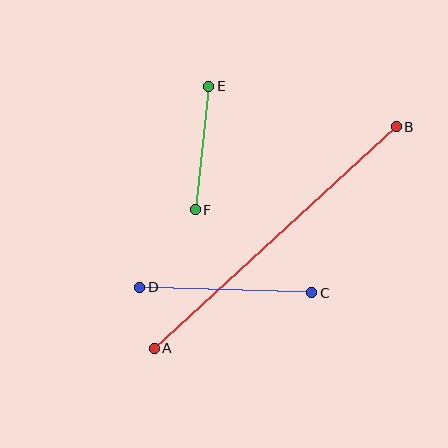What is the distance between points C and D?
The distance is approximately 172 pixels.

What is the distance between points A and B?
The distance is approximately 328 pixels.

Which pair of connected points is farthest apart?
Points A and B are farthest apart.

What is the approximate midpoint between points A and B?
The midpoint is at approximately (275, 238) pixels.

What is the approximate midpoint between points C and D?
The midpoint is at approximately (226, 290) pixels.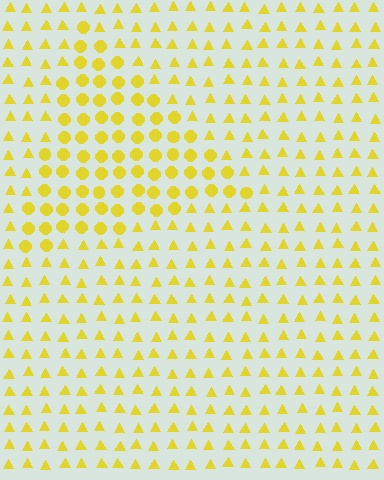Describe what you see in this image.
The image is filled with small yellow elements arranged in a uniform grid. A triangle-shaped region contains circles, while the surrounding area contains triangles. The boundary is defined purely by the change in element shape.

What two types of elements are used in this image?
The image uses circles inside the triangle region and triangles outside it.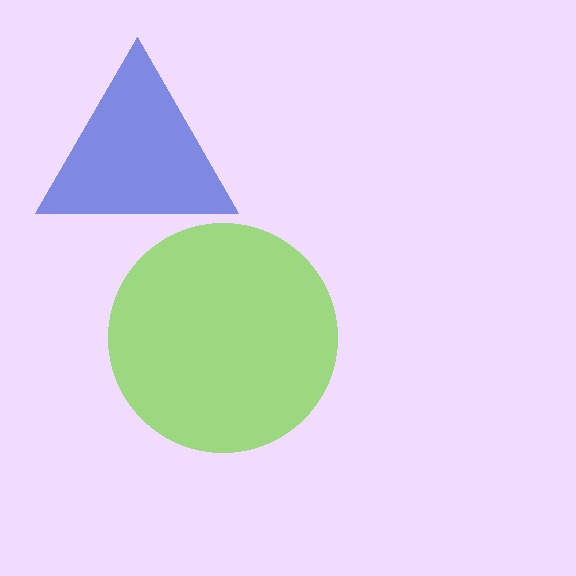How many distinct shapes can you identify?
There are 2 distinct shapes: a blue triangle, a lime circle.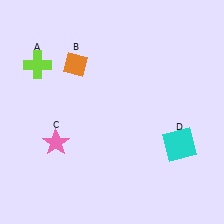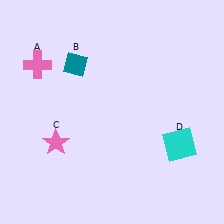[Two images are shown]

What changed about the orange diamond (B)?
In Image 1, B is orange. In Image 2, it changed to teal.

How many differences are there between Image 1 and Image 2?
There are 2 differences between the two images.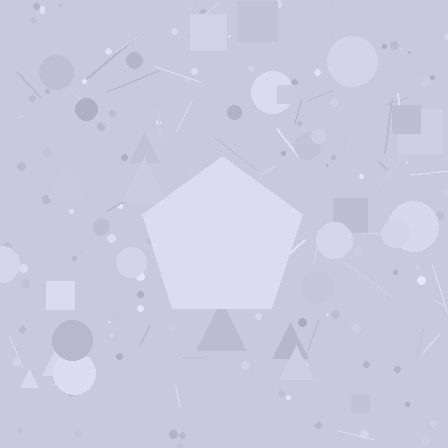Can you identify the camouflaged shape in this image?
The camouflaged shape is a pentagon.